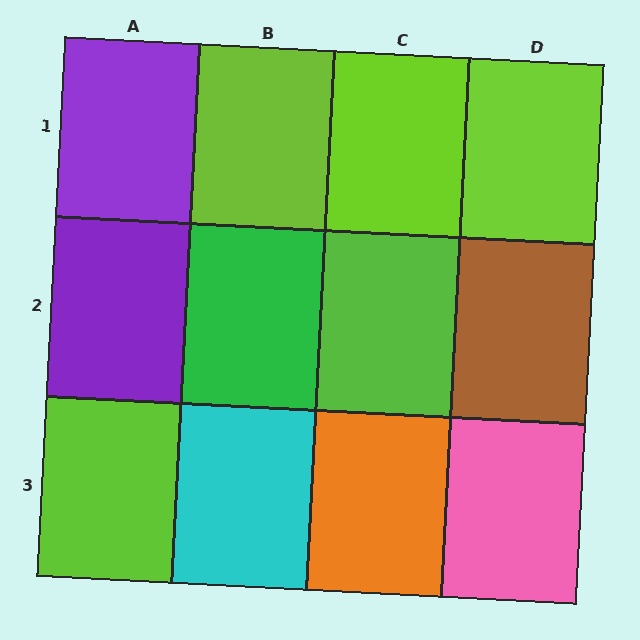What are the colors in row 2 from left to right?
Purple, green, lime, brown.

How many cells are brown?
1 cell is brown.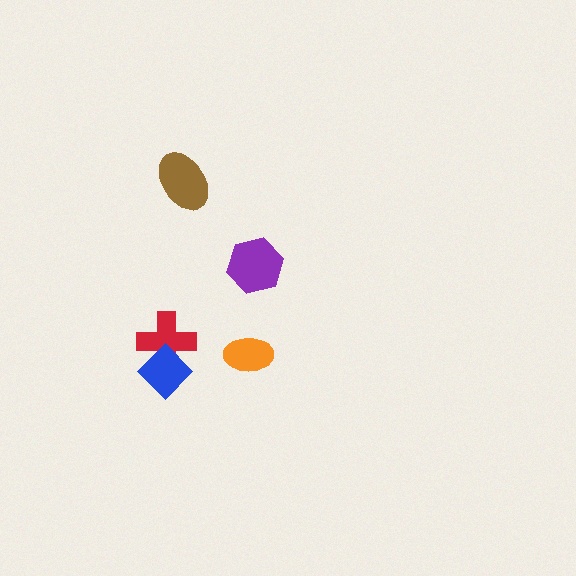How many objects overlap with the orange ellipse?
0 objects overlap with the orange ellipse.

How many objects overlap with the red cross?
1 object overlaps with the red cross.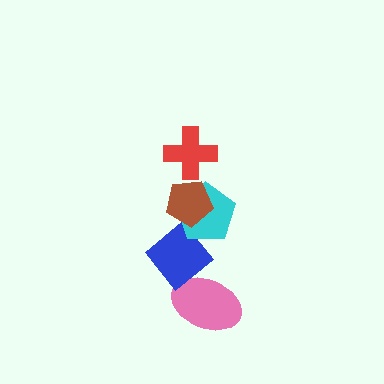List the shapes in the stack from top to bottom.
From top to bottom: the red cross, the brown pentagon, the cyan pentagon, the blue diamond, the pink ellipse.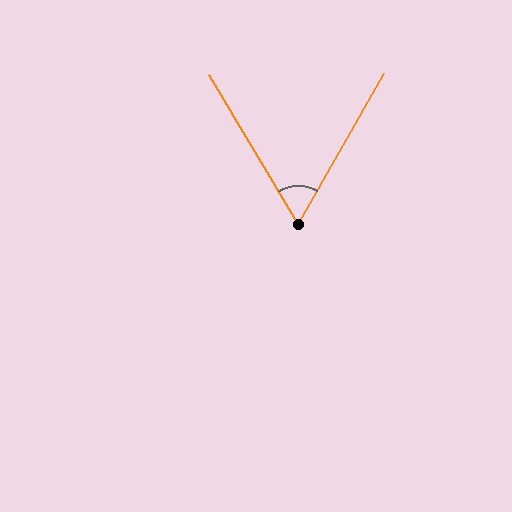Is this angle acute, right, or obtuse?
It is acute.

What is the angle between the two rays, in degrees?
Approximately 61 degrees.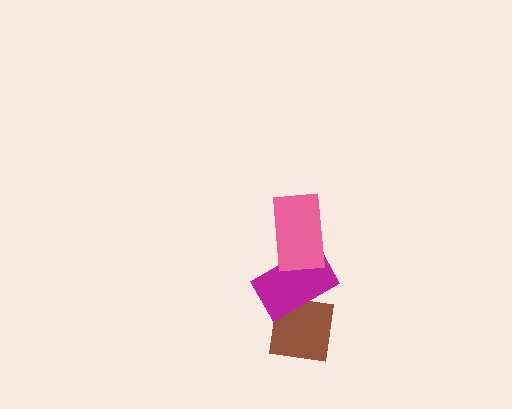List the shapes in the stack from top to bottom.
From top to bottom: the pink rectangle, the magenta rectangle, the brown square.